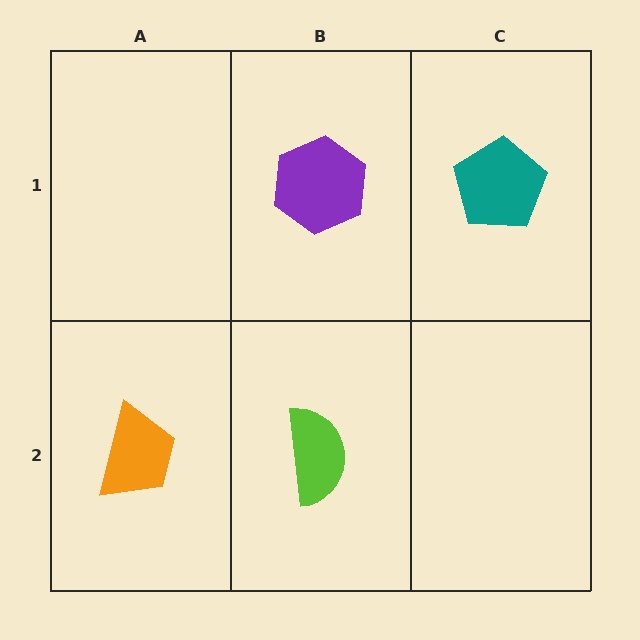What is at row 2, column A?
An orange trapezoid.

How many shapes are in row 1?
2 shapes.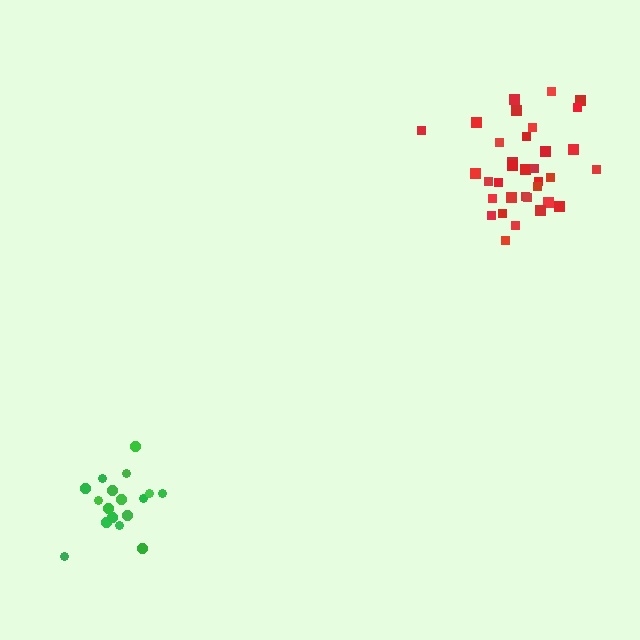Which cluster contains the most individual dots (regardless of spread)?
Red (34).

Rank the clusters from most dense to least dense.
green, red.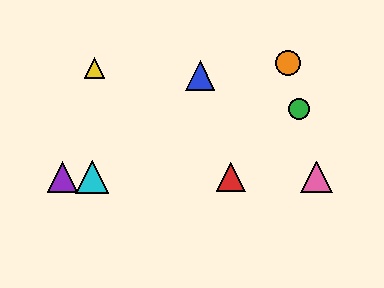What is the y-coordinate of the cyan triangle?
The cyan triangle is at y≈177.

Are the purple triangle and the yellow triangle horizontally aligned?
No, the purple triangle is at y≈177 and the yellow triangle is at y≈68.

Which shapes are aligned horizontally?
The red triangle, the purple triangle, the cyan triangle, the pink triangle are aligned horizontally.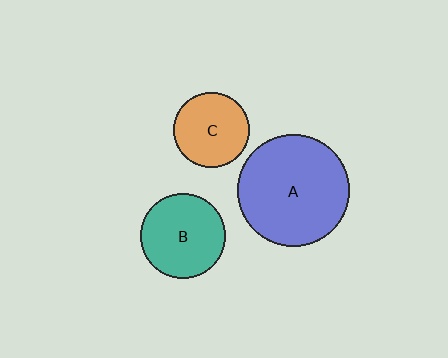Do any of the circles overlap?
No, none of the circles overlap.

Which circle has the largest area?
Circle A (blue).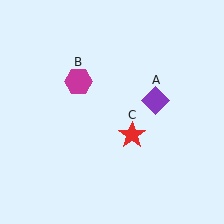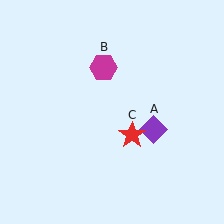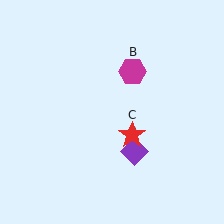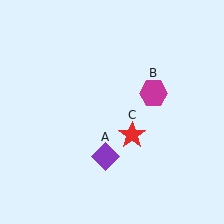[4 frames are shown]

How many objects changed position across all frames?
2 objects changed position: purple diamond (object A), magenta hexagon (object B).